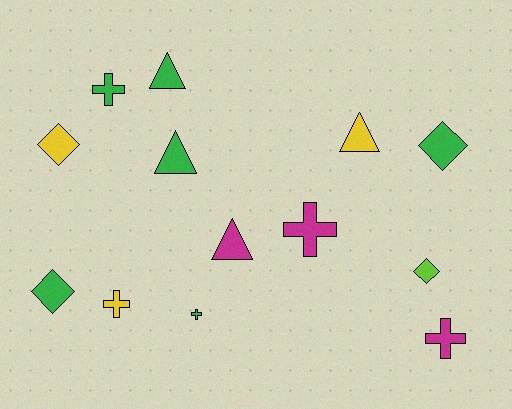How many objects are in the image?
There are 13 objects.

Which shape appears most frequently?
Cross, with 5 objects.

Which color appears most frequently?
Green, with 6 objects.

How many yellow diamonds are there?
There is 1 yellow diamond.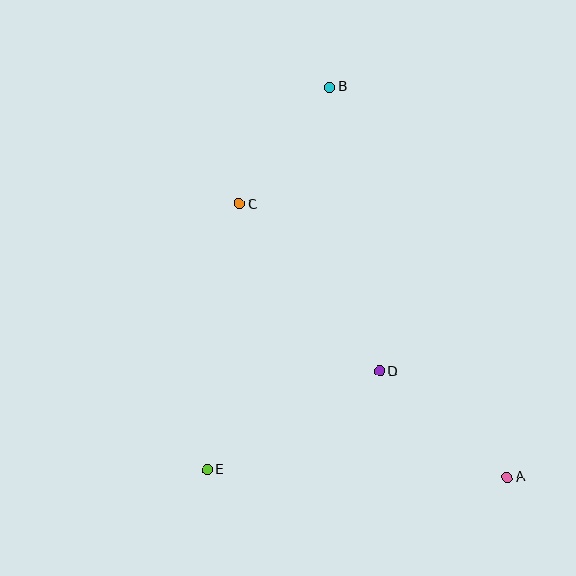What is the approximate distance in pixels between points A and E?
The distance between A and E is approximately 300 pixels.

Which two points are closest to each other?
Points B and C are closest to each other.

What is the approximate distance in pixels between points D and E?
The distance between D and E is approximately 198 pixels.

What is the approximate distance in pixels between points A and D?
The distance between A and D is approximately 166 pixels.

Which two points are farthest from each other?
Points A and B are farthest from each other.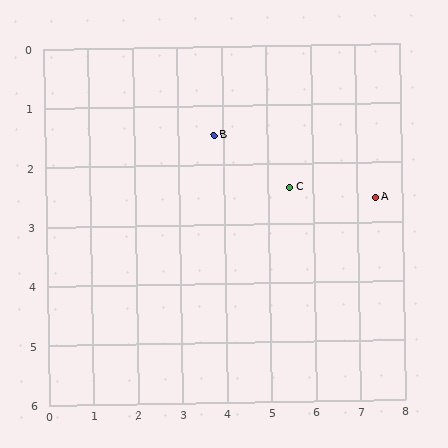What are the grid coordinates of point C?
Point C is at approximately (5.5, 2.4).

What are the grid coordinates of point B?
Point B is at approximately (3.8, 1.5).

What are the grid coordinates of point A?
Point A is at approximately (7.4, 2.6).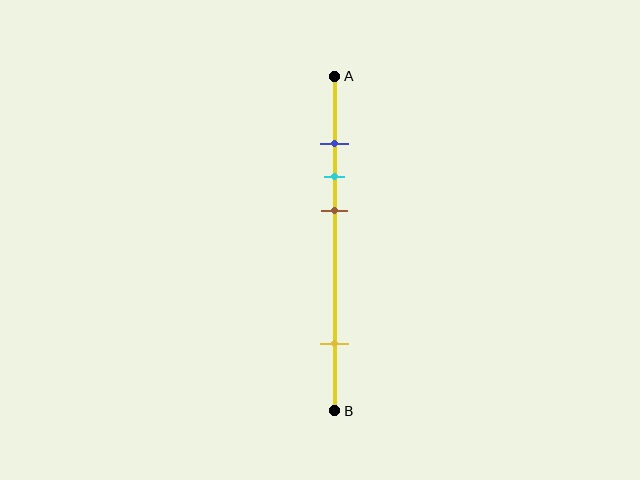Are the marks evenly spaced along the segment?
No, the marks are not evenly spaced.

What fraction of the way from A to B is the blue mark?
The blue mark is approximately 20% (0.2) of the way from A to B.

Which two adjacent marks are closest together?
The blue and cyan marks are the closest adjacent pair.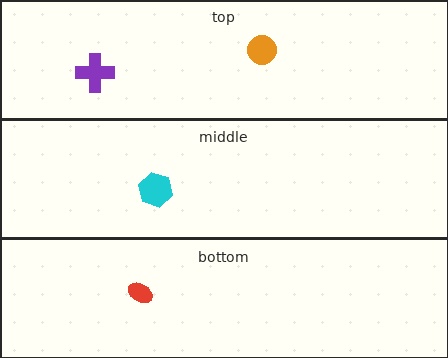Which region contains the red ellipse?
The bottom region.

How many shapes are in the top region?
2.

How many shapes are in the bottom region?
1.